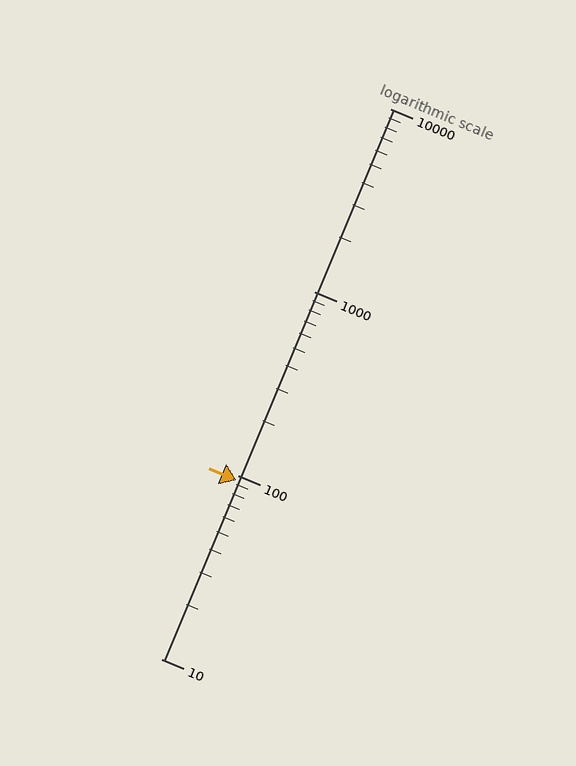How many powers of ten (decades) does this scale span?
The scale spans 3 decades, from 10 to 10000.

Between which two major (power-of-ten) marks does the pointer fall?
The pointer is between 10 and 100.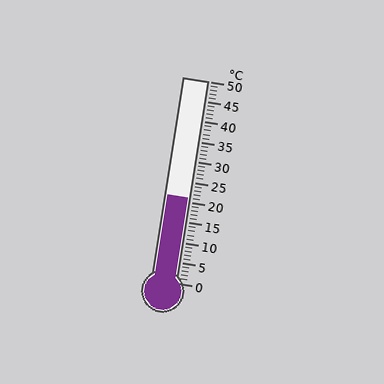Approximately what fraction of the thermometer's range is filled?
The thermometer is filled to approximately 40% of its range.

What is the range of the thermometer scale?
The thermometer scale ranges from 0°C to 50°C.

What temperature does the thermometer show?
The thermometer shows approximately 21°C.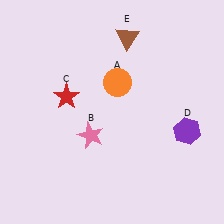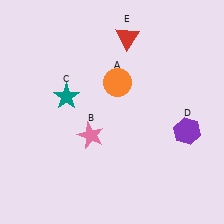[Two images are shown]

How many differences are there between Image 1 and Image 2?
There are 2 differences between the two images.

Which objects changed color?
C changed from red to teal. E changed from brown to red.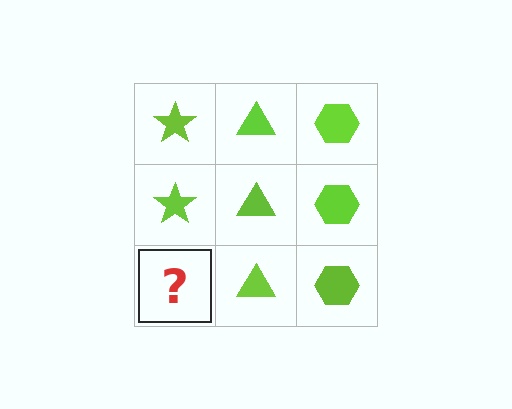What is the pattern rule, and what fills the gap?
The rule is that each column has a consistent shape. The gap should be filled with a lime star.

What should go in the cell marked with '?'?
The missing cell should contain a lime star.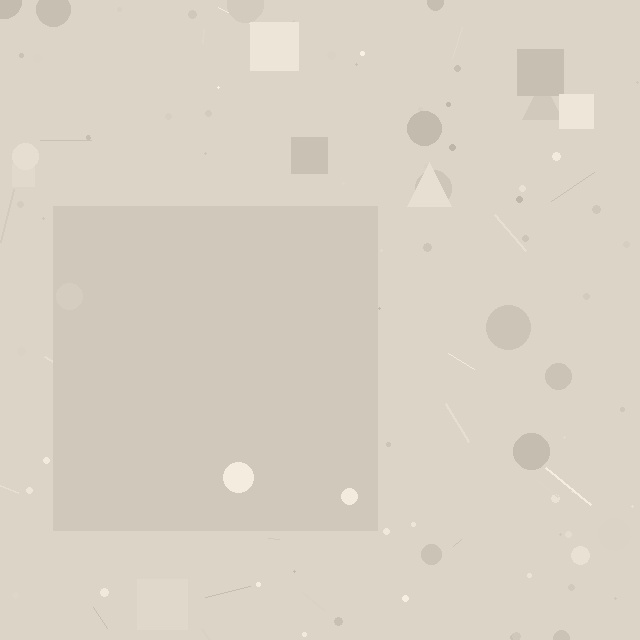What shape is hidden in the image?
A square is hidden in the image.